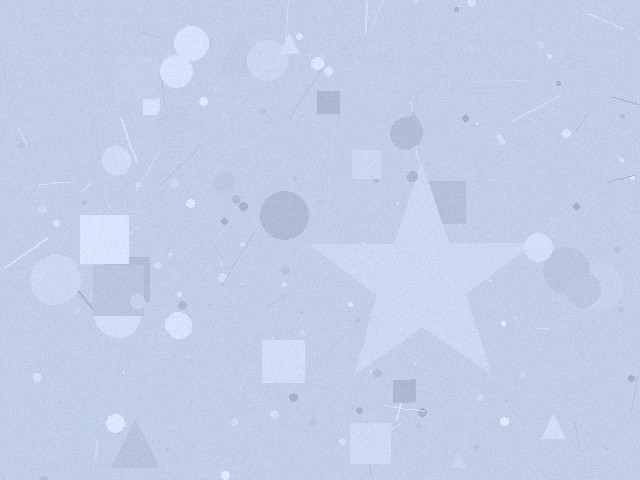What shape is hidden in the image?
A star is hidden in the image.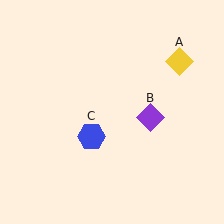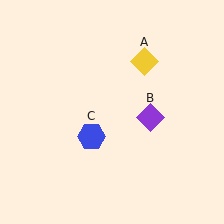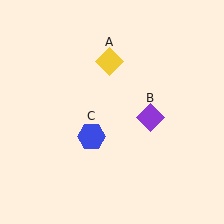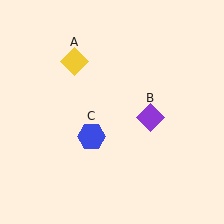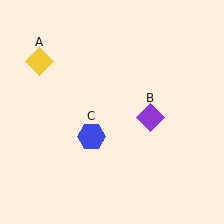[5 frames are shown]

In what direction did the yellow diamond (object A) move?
The yellow diamond (object A) moved left.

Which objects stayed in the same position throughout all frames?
Purple diamond (object B) and blue hexagon (object C) remained stationary.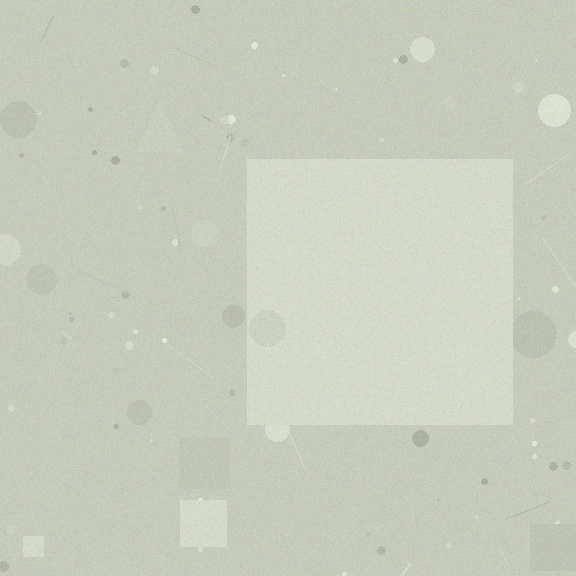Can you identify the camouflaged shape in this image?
The camouflaged shape is a square.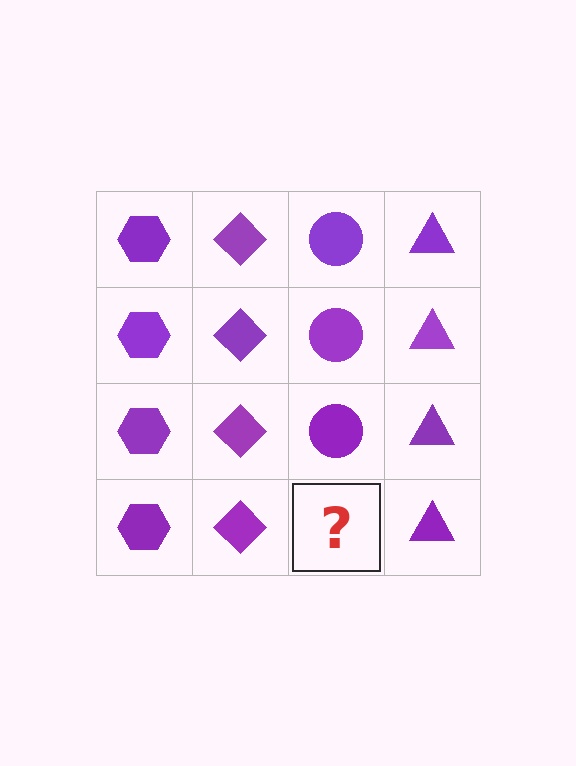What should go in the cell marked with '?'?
The missing cell should contain a purple circle.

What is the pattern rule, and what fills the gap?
The rule is that each column has a consistent shape. The gap should be filled with a purple circle.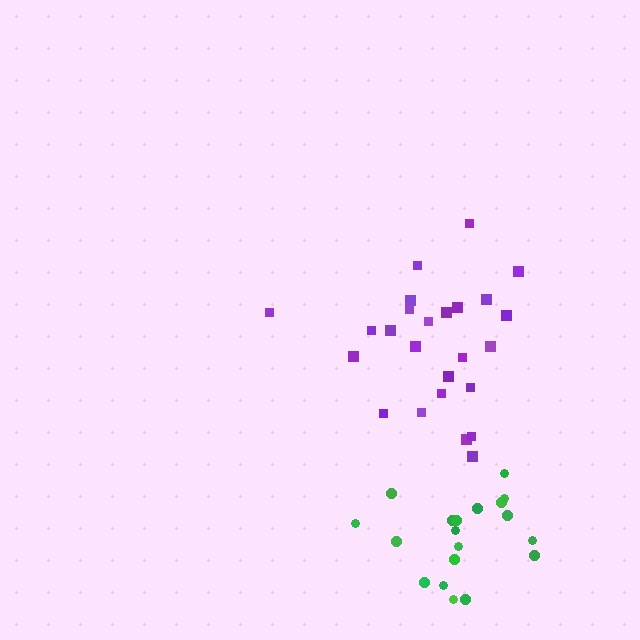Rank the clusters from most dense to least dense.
green, purple.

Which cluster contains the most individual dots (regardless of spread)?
Purple (25).